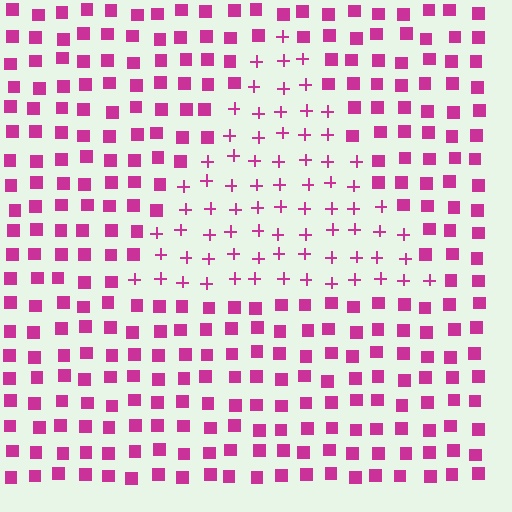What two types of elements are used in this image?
The image uses plus signs inside the triangle region and squares outside it.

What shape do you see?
I see a triangle.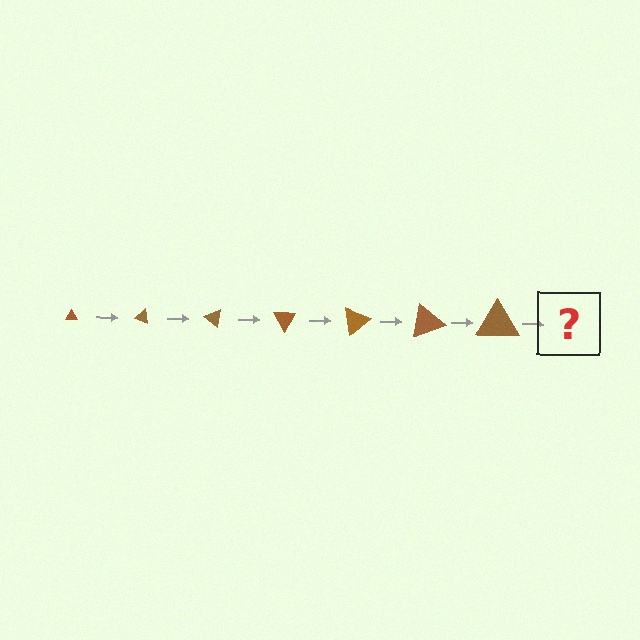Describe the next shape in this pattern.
It should be a triangle, larger than the previous one and rotated 140 degrees from the start.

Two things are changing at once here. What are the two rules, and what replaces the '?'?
The two rules are that the triangle grows larger each step and it rotates 20 degrees each step. The '?' should be a triangle, larger than the previous one and rotated 140 degrees from the start.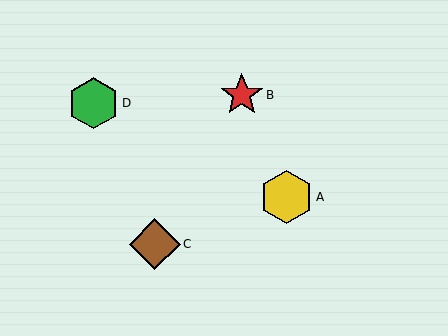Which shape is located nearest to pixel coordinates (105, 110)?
The green hexagon (labeled D) at (93, 103) is nearest to that location.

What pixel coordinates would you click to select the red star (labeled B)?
Click at (242, 95) to select the red star B.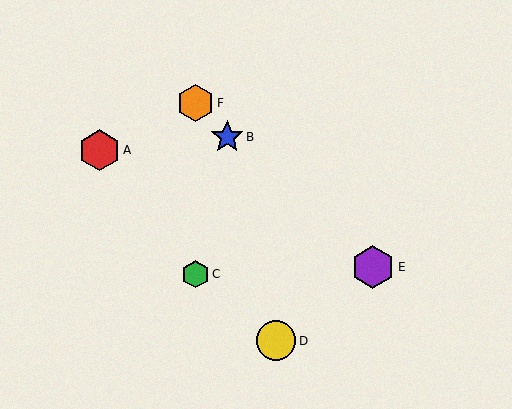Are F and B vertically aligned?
No, F is at x≈195 and B is at x≈227.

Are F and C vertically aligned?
Yes, both are at x≈195.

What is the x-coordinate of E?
Object E is at x≈373.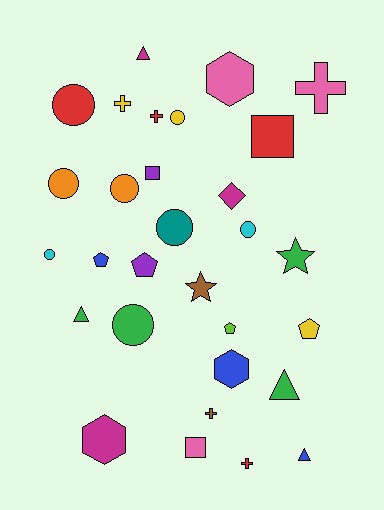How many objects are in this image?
There are 30 objects.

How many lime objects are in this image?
There is 1 lime object.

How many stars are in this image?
There are 2 stars.